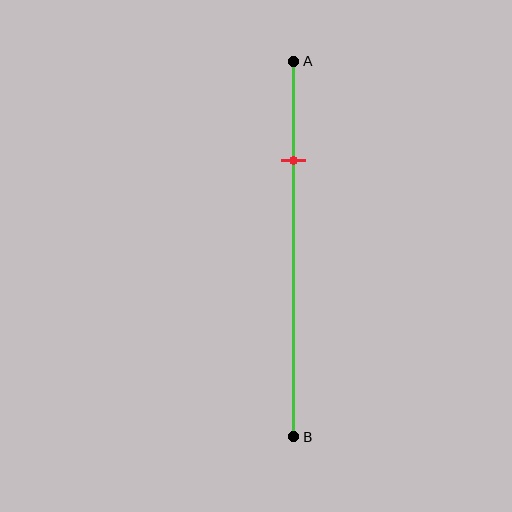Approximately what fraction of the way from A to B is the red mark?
The red mark is approximately 25% of the way from A to B.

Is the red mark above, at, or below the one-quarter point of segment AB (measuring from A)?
The red mark is approximately at the one-quarter point of segment AB.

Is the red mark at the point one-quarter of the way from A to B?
Yes, the mark is approximately at the one-quarter point.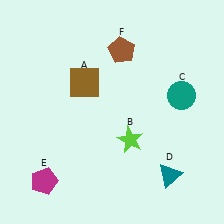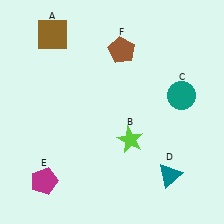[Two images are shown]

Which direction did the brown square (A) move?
The brown square (A) moved up.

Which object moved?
The brown square (A) moved up.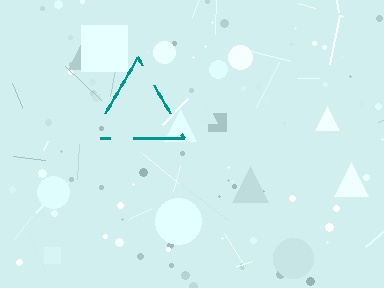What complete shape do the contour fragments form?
The contour fragments form a triangle.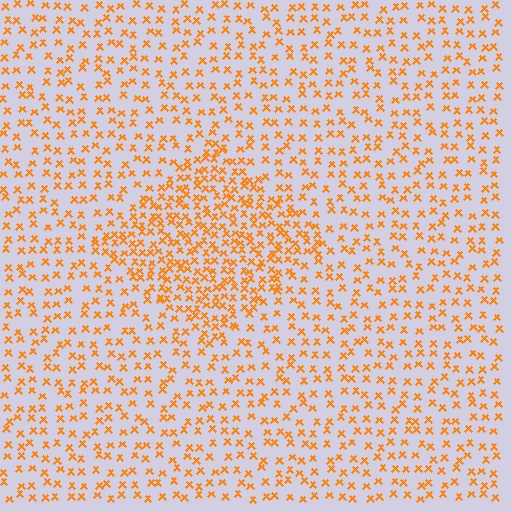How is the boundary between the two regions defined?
The boundary is defined by a change in element density (approximately 2.0x ratio). All elements are the same color, size, and shape.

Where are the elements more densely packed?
The elements are more densely packed inside the diamond boundary.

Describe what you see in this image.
The image contains small orange elements arranged at two different densities. A diamond-shaped region is visible where the elements are more densely packed than the surrounding area.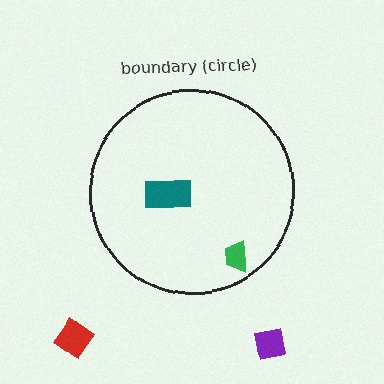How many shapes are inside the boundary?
2 inside, 2 outside.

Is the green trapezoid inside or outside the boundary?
Inside.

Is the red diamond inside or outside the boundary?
Outside.